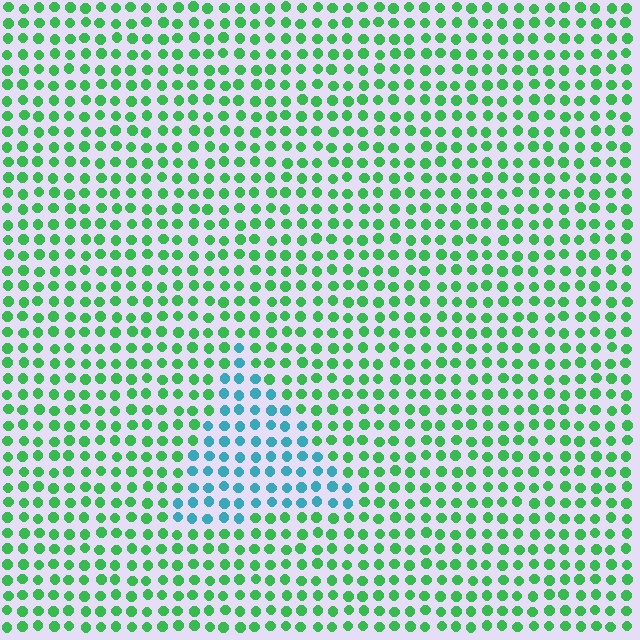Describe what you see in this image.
The image is filled with small green elements in a uniform arrangement. A triangle-shaped region is visible where the elements are tinted to a slightly different hue, forming a subtle color boundary.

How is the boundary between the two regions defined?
The boundary is defined purely by a slight shift in hue (about 57 degrees). Spacing, size, and orientation are identical on both sides.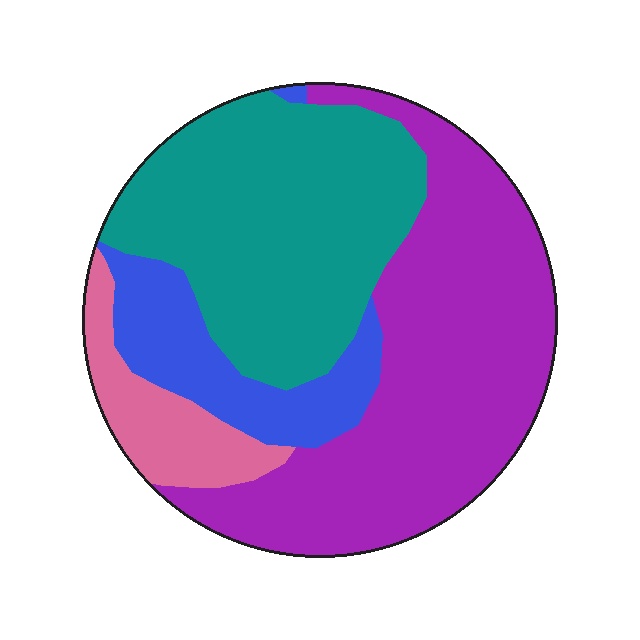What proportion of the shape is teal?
Teal covers around 35% of the shape.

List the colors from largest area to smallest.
From largest to smallest: purple, teal, blue, pink.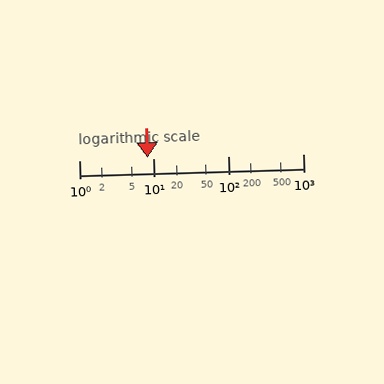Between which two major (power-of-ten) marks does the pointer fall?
The pointer is between 1 and 10.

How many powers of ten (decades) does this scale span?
The scale spans 3 decades, from 1 to 1000.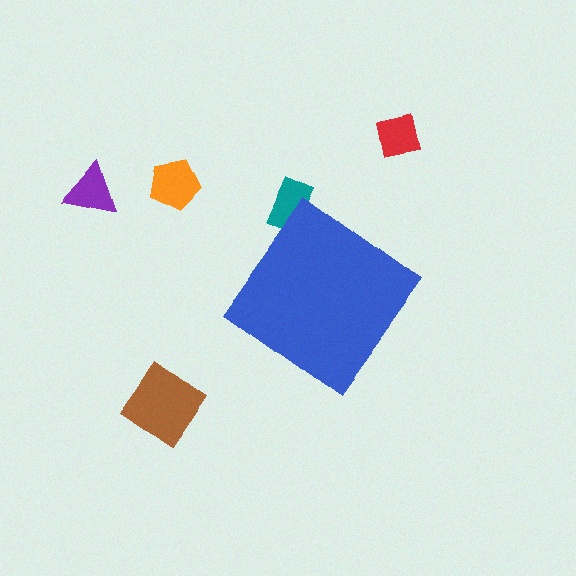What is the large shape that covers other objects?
A blue diamond.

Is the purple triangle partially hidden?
No, the purple triangle is fully visible.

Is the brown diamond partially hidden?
No, the brown diamond is fully visible.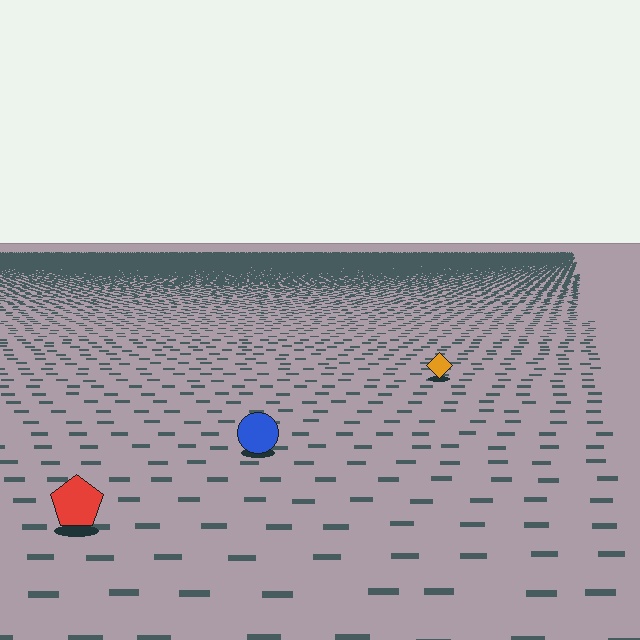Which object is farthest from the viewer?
The orange diamond is farthest from the viewer. It appears smaller and the ground texture around it is denser.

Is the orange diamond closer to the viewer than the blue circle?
No. The blue circle is closer — you can tell from the texture gradient: the ground texture is coarser near it.